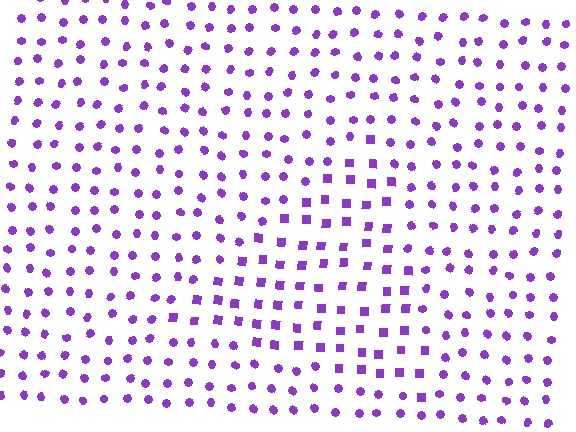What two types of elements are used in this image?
The image uses squares inside the triangle region and circles outside it.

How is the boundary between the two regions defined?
The boundary is defined by a change in element shape: squares inside vs. circles outside. All elements share the same color and spacing.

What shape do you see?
I see a triangle.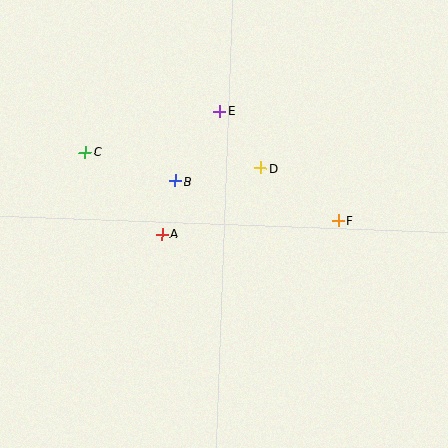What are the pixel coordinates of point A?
Point A is at (162, 234).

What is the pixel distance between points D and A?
The distance between D and A is 119 pixels.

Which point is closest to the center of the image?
Point A at (162, 234) is closest to the center.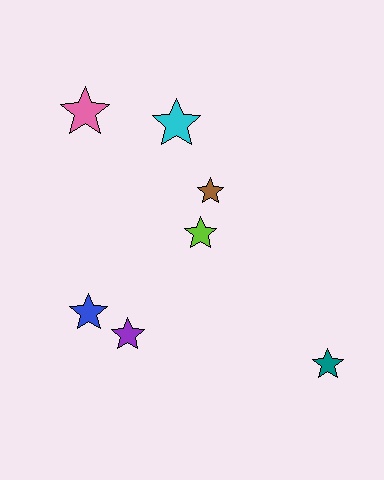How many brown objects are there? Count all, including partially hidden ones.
There is 1 brown object.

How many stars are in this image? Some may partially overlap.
There are 7 stars.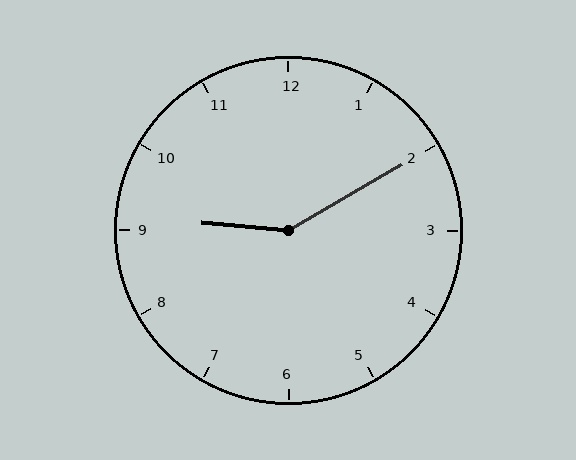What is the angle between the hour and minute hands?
Approximately 145 degrees.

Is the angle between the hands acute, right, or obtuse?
It is obtuse.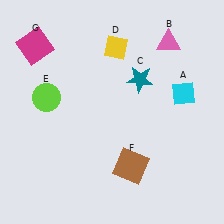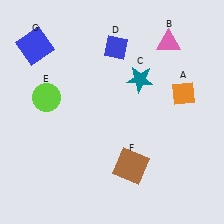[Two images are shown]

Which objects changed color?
A changed from cyan to orange. D changed from yellow to blue. G changed from magenta to blue.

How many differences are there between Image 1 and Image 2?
There are 3 differences between the two images.